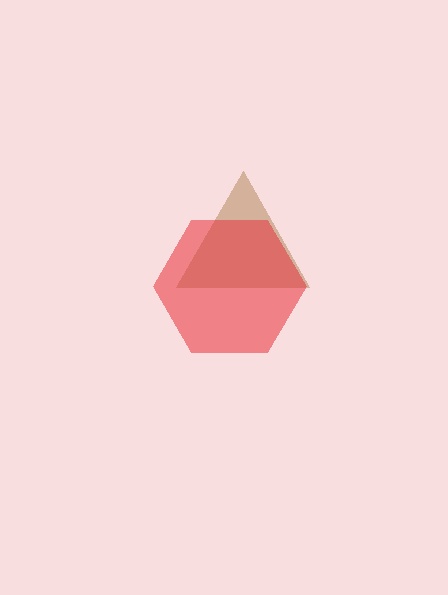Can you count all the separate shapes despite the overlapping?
Yes, there are 2 separate shapes.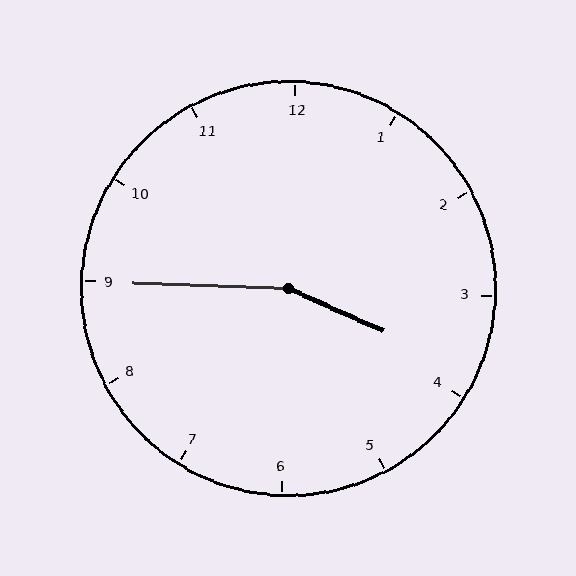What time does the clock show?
3:45.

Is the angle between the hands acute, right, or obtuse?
It is obtuse.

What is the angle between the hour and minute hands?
Approximately 158 degrees.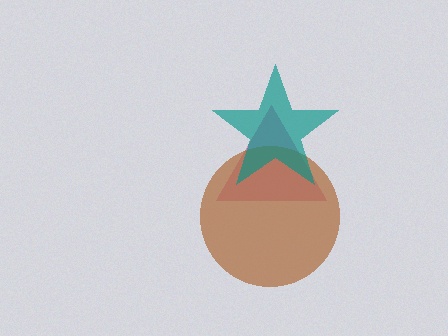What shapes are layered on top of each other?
The layered shapes are: a magenta triangle, a brown circle, a teal star.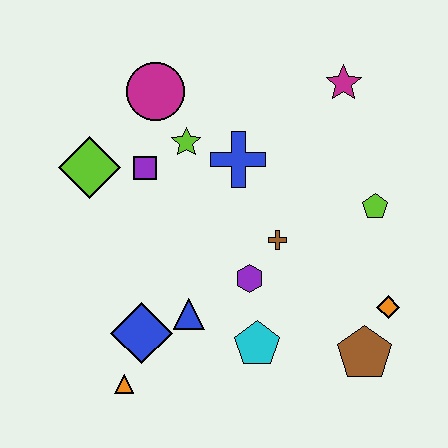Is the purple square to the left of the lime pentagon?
Yes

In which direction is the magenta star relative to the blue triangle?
The magenta star is above the blue triangle.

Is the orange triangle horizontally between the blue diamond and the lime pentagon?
No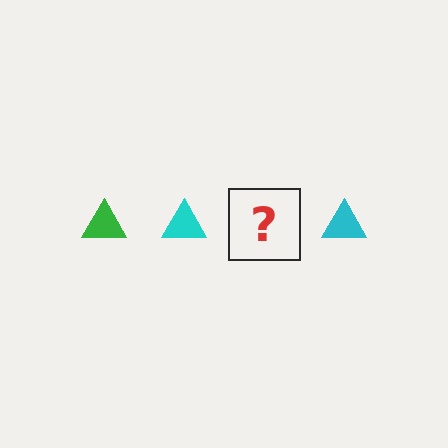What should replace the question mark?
The question mark should be replaced with a green triangle.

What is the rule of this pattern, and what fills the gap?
The rule is that the pattern cycles through green, cyan triangles. The gap should be filled with a green triangle.